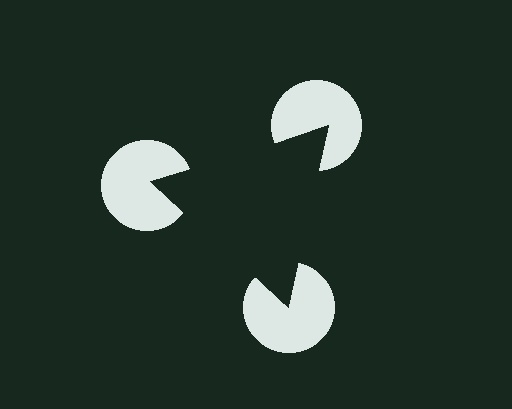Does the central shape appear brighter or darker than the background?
It typically appears slightly darker than the background, even though no actual brightness change is drawn.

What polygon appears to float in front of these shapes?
An illusory triangle — its edges are inferred from the aligned wedge cuts in the pac-man discs, not physically drawn.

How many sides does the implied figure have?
3 sides.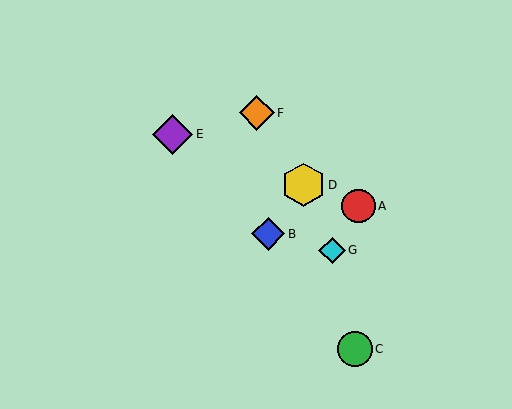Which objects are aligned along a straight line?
Objects A, D, E are aligned along a straight line.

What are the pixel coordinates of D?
Object D is at (304, 185).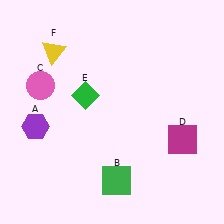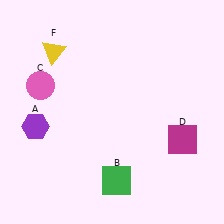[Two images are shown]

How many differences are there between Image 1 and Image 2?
There is 1 difference between the two images.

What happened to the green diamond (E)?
The green diamond (E) was removed in Image 2. It was in the top-left area of Image 1.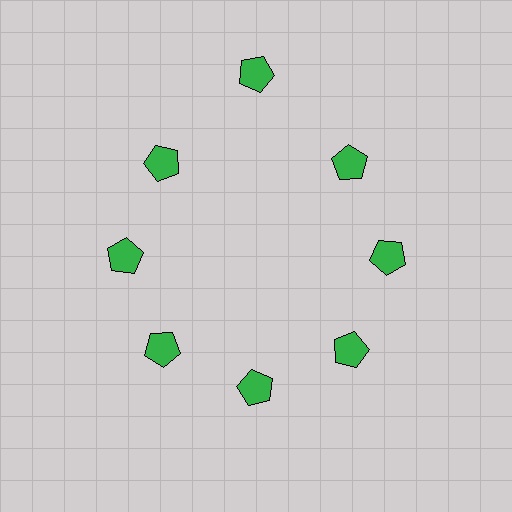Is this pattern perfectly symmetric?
No. The 8 green pentagons are arranged in a ring, but one element near the 12 o'clock position is pushed outward from the center, breaking the 8-fold rotational symmetry.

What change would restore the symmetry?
The symmetry would be restored by moving it inward, back onto the ring so that all 8 pentagons sit at equal angles and equal distance from the center.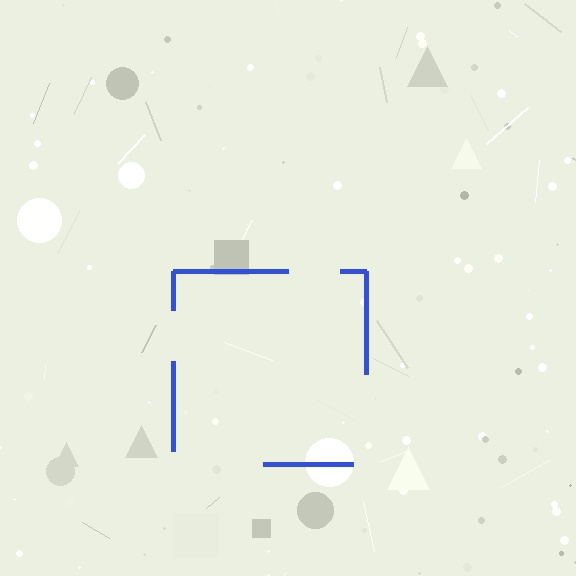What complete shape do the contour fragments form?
The contour fragments form a square.